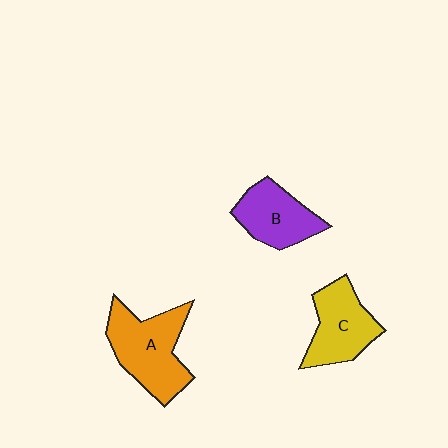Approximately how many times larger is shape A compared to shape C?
Approximately 1.3 times.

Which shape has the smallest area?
Shape B (purple).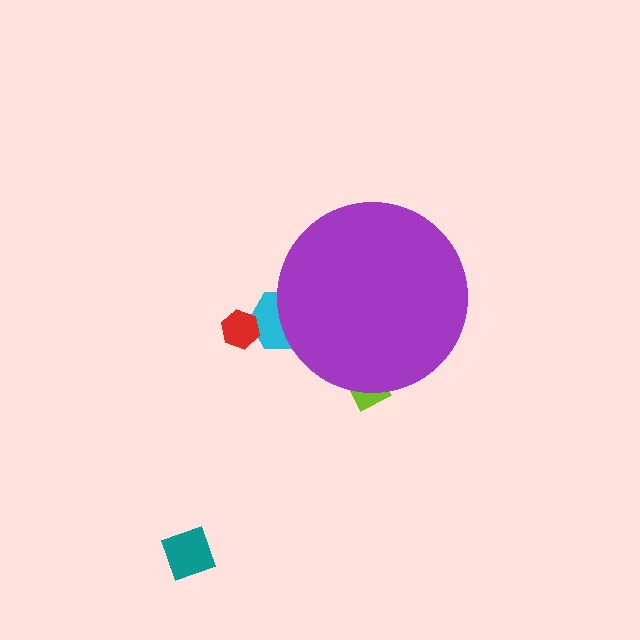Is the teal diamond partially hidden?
No, the teal diamond is fully visible.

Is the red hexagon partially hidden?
No, the red hexagon is fully visible.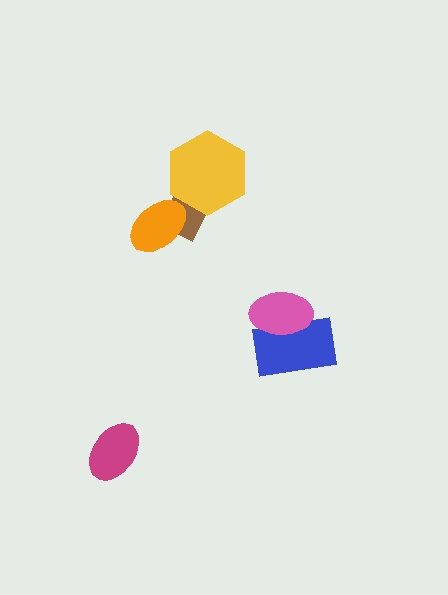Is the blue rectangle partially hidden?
Yes, it is partially covered by another shape.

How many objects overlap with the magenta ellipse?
0 objects overlap with the magenta ellipse.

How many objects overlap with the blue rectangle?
1 object overlaps with the blue rectangle.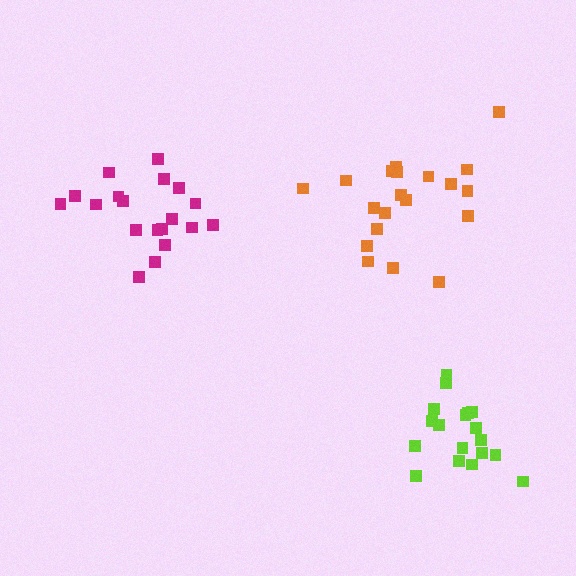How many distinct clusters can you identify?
There are 3 distinct clusters.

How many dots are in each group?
Group 1: 18 dots, Group 2: 19 dots, Group 3: 20 dots (57 total).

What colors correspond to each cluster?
The clusters are colored: lime, magenta, orange.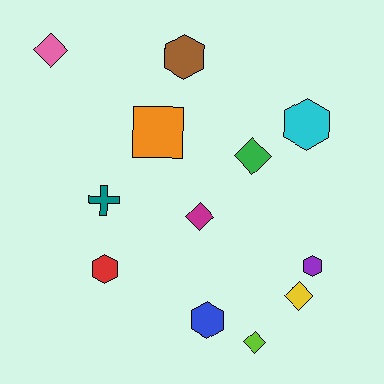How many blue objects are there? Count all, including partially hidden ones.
There is 1 blue object.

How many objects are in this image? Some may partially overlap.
There are 12 objects.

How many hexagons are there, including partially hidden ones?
There are 5 hexagons.